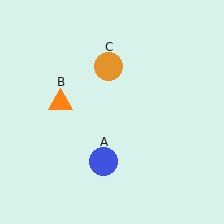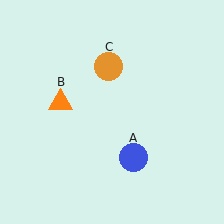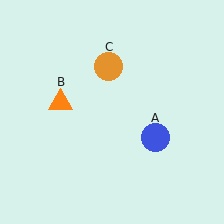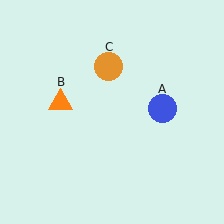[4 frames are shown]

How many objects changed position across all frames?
1 object changed position: blue circle (object A).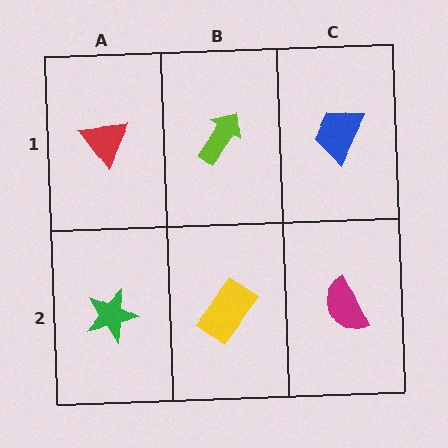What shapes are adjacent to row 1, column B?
A yellow rectangle (row 2, column B), a red triangle (row 1, column A), a blue trapezoid (row 1, column C).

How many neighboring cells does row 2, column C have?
2.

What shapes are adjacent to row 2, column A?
A red triangle (row 1, column A), a yellow rectangle (row 2, column B).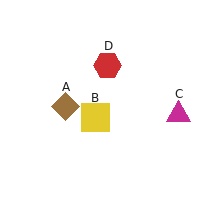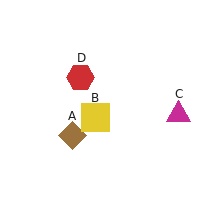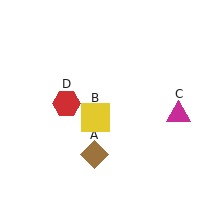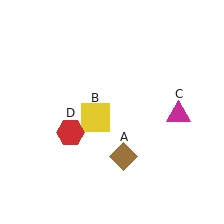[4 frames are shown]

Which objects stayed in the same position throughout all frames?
Yellow square (object B) and magenta triangle (object C) remained stationary.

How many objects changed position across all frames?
2 objects changed position: brown diamond (object A), red hexagon (object D).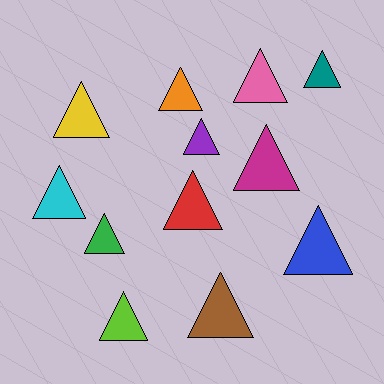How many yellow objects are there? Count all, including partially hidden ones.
There is 1 yellow object.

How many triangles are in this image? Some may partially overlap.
There are 12 triangles.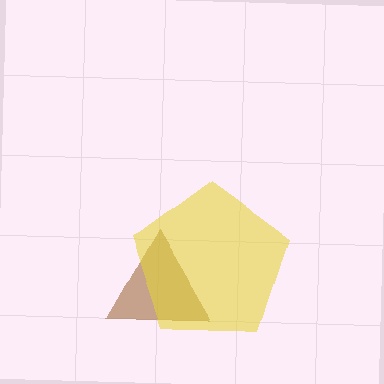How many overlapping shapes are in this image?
There are 2 overlapping shapes in the image.